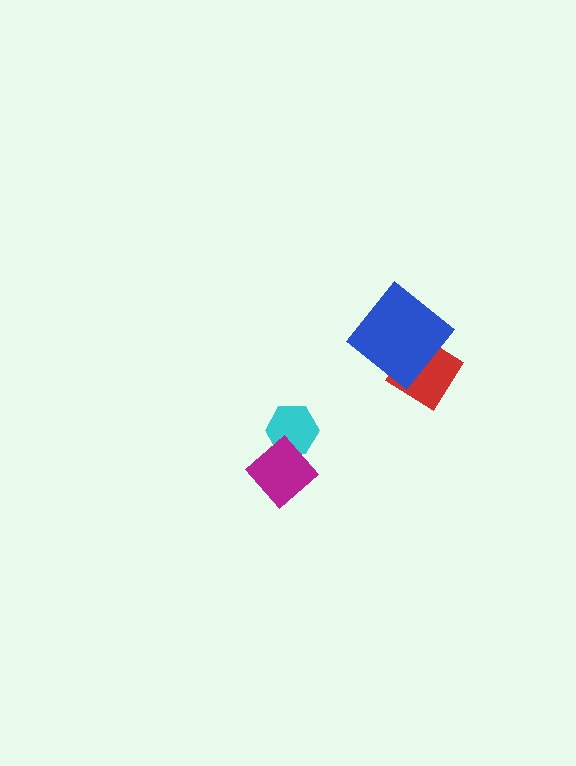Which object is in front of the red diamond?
The blue diamond is in front of the red diamond.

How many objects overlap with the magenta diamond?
1 object overlaps with the magenta diamond.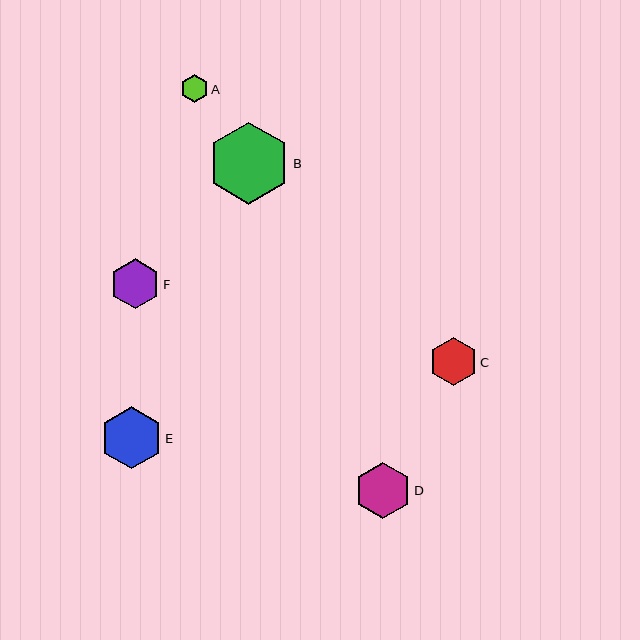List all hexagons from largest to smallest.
From largest to smallest: B, E, D, F, C, A.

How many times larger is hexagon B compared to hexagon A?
Hexagon B is approximately 2.9 times the size of hexagon A.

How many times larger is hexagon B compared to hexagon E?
Hexagon B is approximately 1.3 times the size of hexagon E.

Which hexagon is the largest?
Hexagon B is the largest with a size of approximately 82 pixels.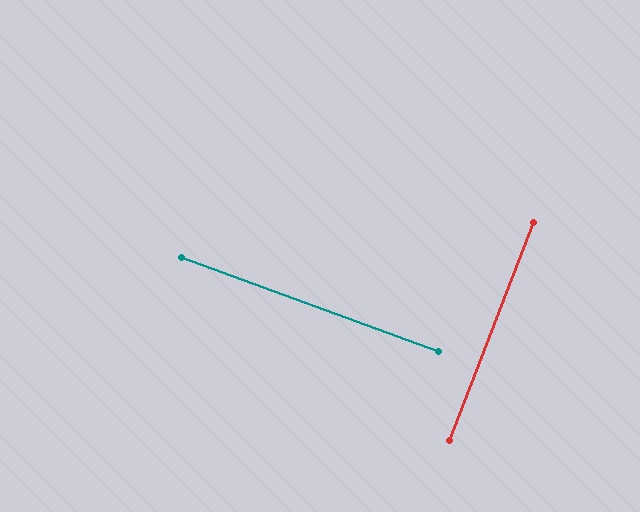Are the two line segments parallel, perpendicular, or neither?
Perpendicular — they meet at approximately 89°.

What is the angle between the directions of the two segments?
Approximately 89 degrees.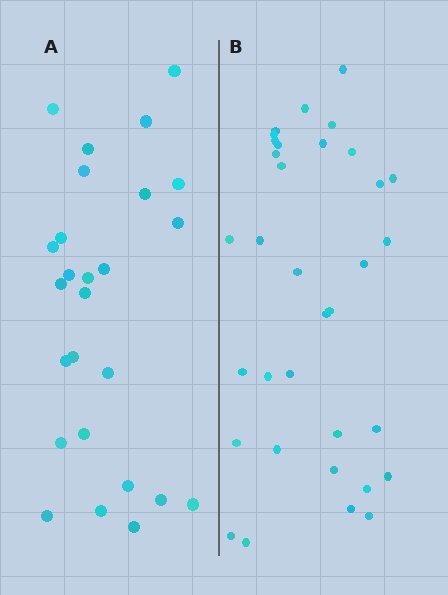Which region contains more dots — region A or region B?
Region B (the right region) has more dots.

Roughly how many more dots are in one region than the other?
Region B has roughly 8 or so more dots than region A.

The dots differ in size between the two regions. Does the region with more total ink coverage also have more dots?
No. Region A has more total ink coverage because its dots are larger, but region B actually contains more individual dots. Total area can be misleading — the number of items is what matters here.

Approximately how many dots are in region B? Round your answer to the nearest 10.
About 30 dots. (The exact count is 34, which rounds to 30.)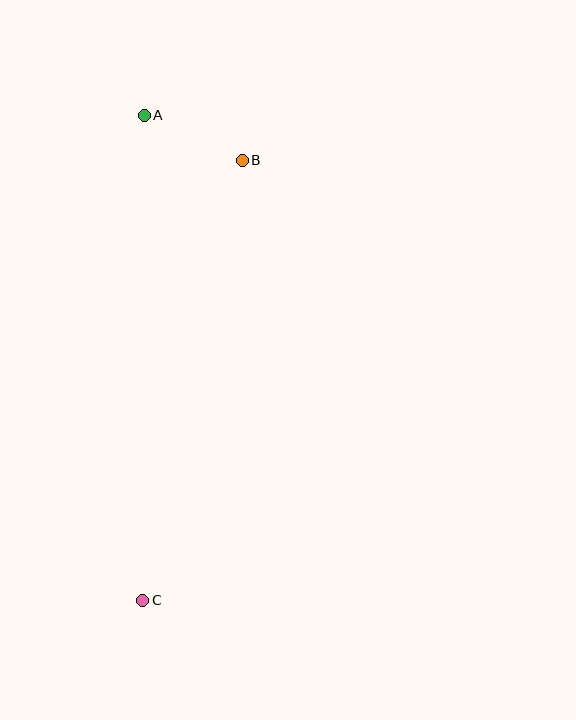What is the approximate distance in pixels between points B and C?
The distance between B and C is approximately 451 pixels.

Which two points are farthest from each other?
Points A and C are farthest from each other.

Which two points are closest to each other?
Points A and B are closest to each other.